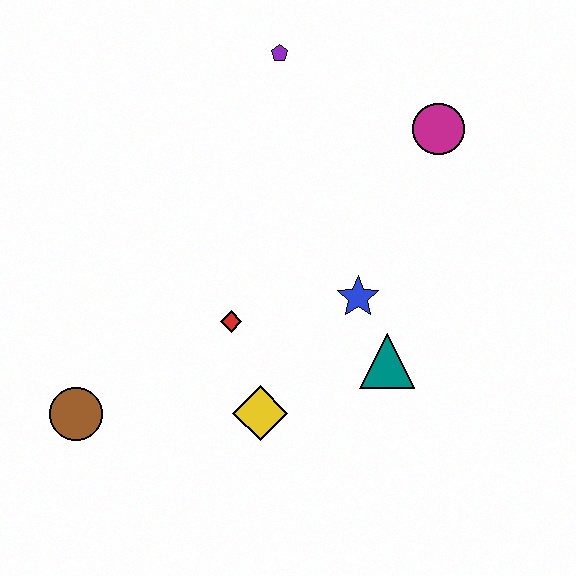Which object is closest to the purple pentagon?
The magenta circle is closest to the purple pentagon.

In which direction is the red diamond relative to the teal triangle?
The red diamond is to the left of the teal triangle.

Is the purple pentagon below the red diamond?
No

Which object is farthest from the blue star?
The brown circle is farthest from the blue star.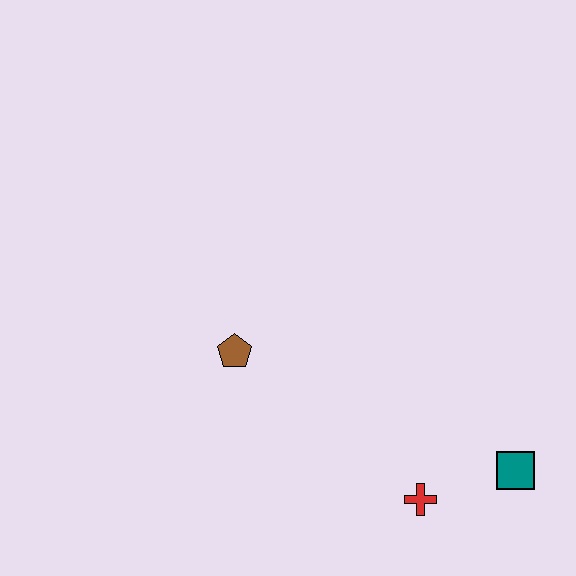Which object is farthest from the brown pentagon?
The teal square is farthest from the brown pentagon.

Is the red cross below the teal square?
Yes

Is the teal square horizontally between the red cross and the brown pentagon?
No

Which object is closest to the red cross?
The teal square is closest to the red cross.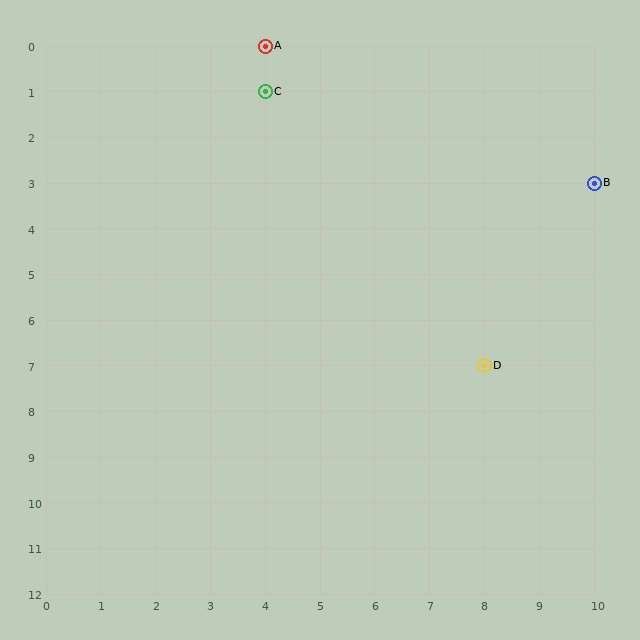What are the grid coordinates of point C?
Point C is at grid coordinates (4, 1).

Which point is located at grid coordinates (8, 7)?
Point D is at (8, 7).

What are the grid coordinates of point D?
Point D is at grid coordinates (8, 7).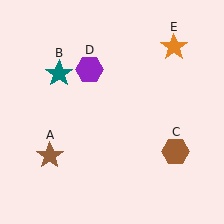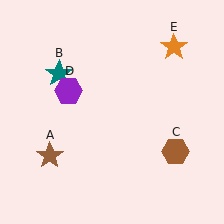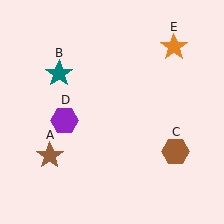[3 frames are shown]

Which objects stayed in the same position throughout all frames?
Brown star (object A) and teal star (object B) and brown hexagon (object C) and orange star (object E) remained stationary.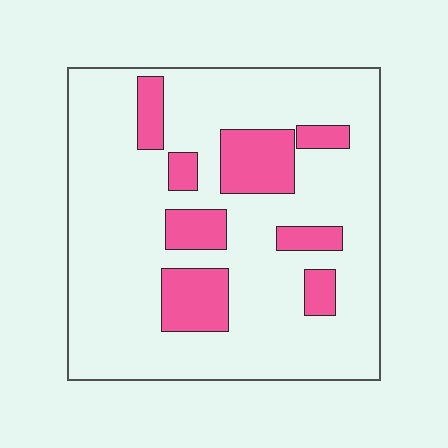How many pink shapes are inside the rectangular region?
8.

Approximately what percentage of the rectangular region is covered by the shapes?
Approximately 20%.